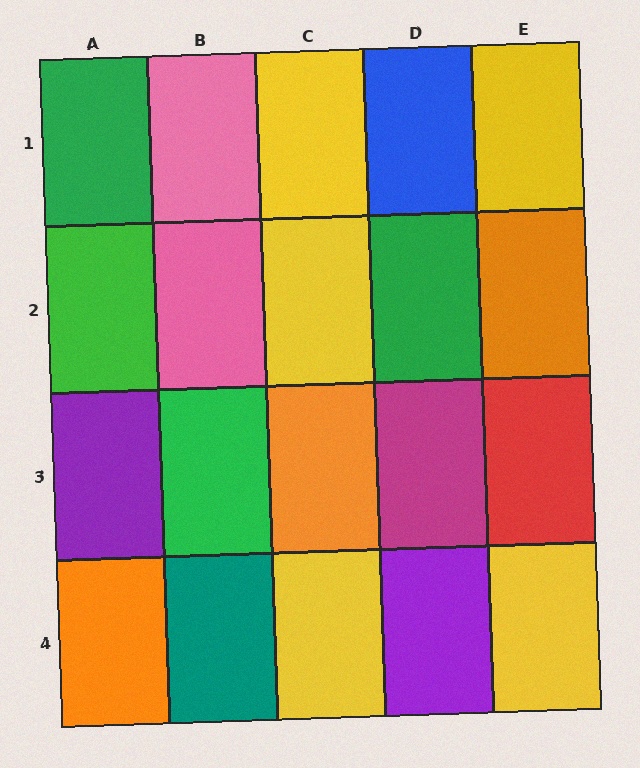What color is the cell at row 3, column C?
Orange.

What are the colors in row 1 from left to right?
Green, pink, yellow, blue, yellow.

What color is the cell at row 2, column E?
Orange.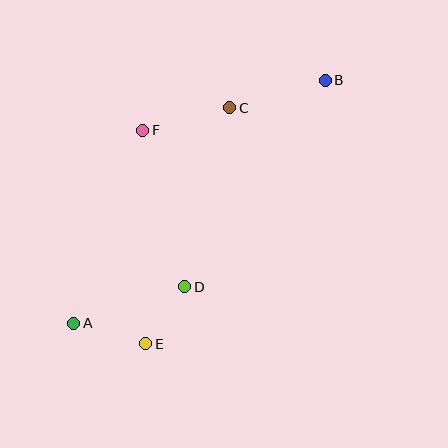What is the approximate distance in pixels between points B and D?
The distance between B and D is approximately 250 pixels.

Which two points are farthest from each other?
Points A and B are farthest from each other.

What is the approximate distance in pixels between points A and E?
The distance between A and E is approximately 75 pixels.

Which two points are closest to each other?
Points D and E are closest to each other.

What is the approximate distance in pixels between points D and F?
The distance between D and F is approximately 162 pixels.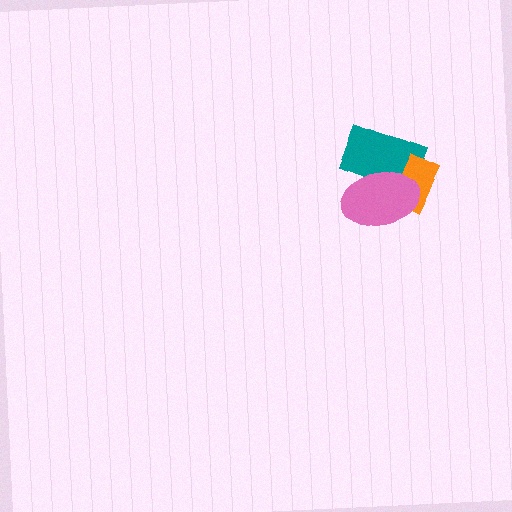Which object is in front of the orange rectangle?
The pink ellipse is in front of the orange rectangle.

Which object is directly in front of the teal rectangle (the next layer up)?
The orange rectangle is directly in front of the teal rectangle.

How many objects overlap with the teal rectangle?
2 objects overlap with the teal rectangle.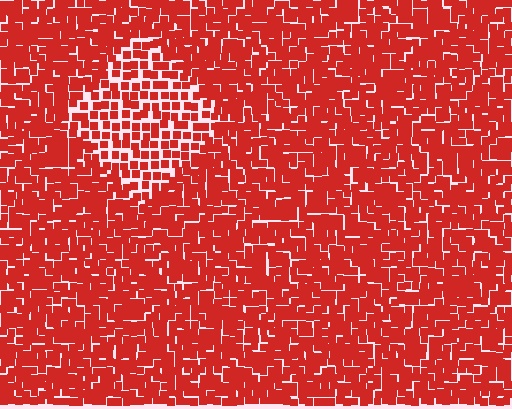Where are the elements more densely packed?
The elements are more densely packed outside the diamond boundary.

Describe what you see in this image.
The image contains small red elements arranged at two different densities. A diamond-shaped region is visible where the elements are less densely packed than the surrounding area.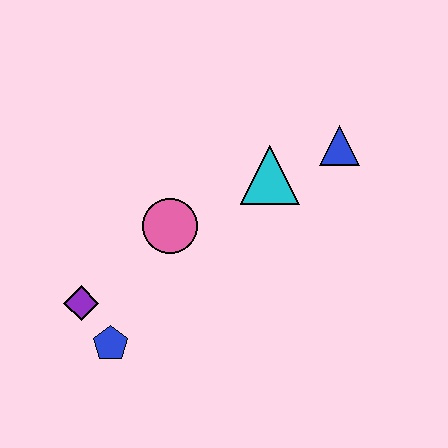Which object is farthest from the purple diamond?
The blue triangle is farthest from the purple diamond.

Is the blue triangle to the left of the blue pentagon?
No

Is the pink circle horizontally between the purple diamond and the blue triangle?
Yes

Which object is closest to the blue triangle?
The cyan triangle is closest to the blue triangle.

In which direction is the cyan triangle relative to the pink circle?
The cyan triangle is to the right of the pink circle.